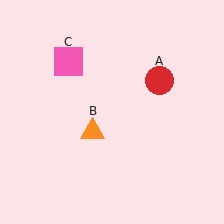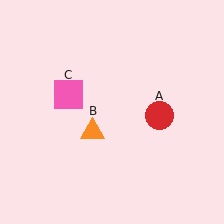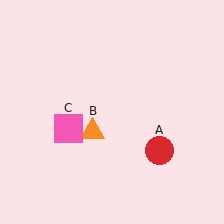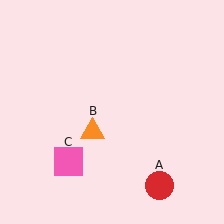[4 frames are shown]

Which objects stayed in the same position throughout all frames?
Orange triangle (object B) remained stationary.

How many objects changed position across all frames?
2 objects changed position: red circle (object A), pink square (object C).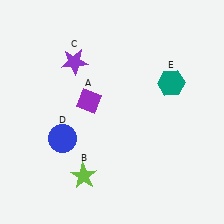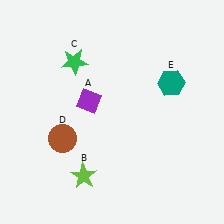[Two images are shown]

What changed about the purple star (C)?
In Image 1, C is purple. In Image 2, it changed to green.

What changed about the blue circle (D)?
In Image 1, D is blue. In Image 2, it changed to brown.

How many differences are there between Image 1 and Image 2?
There are 2 differences between the two images.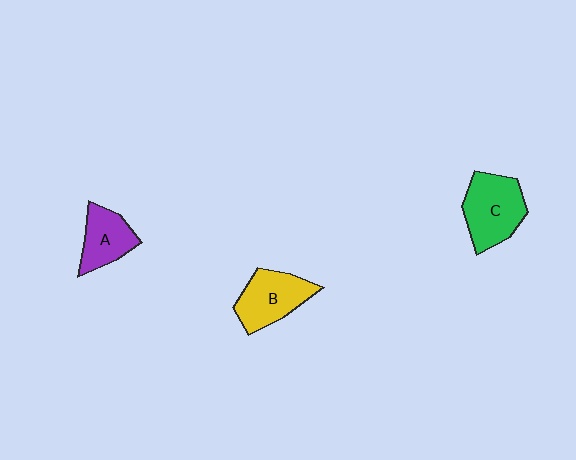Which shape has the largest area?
Shape C (green).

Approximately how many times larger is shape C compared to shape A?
Approximately 1.4 times.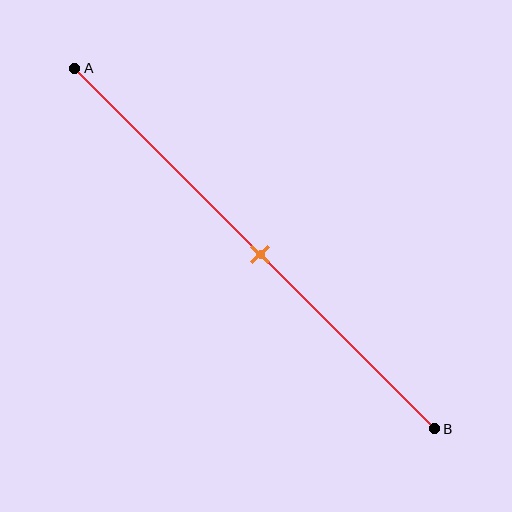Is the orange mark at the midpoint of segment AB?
Yes, the mark is approximately at the midpoint.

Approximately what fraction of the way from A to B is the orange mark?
The orange mark is approximately 50% of the way from A to B.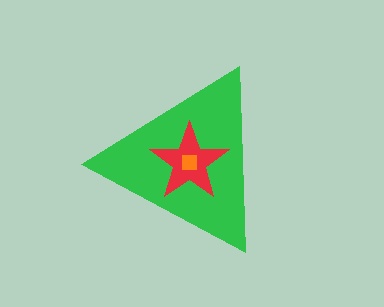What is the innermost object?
The orange square.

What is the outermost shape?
The green triangle.